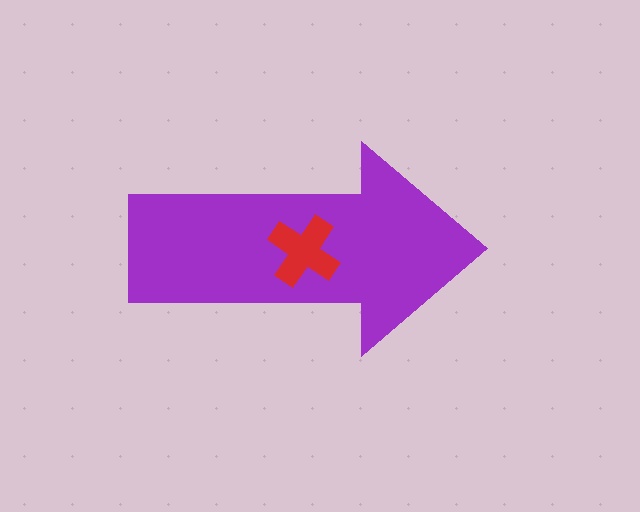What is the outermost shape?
The purple arrow.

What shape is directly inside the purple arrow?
The red cross.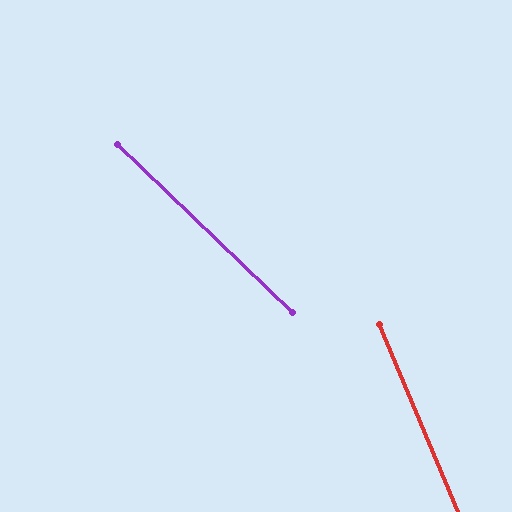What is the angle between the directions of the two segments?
Approximately 23 degrees.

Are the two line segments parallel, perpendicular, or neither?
Neither parallel nor perpendicular — they differ by about 23°.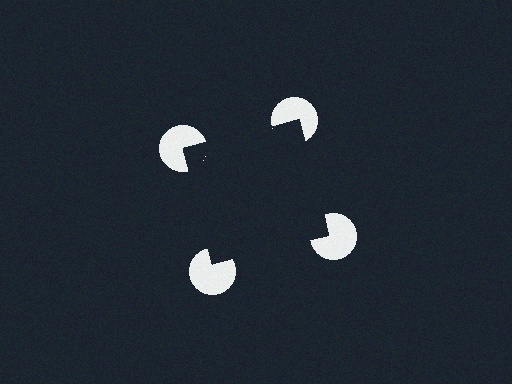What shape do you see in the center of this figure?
An illusory square — its edges are inferred from the aligned wedge cuts in the pac-man discs, not physically drawn.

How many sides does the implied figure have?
4 sides.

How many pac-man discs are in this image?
There are 4 — one at each vertex of the illusory square.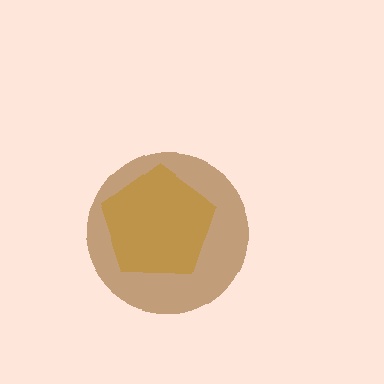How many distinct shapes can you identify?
There are 2 distinct shapes: a yellow pentagon, a brown circle.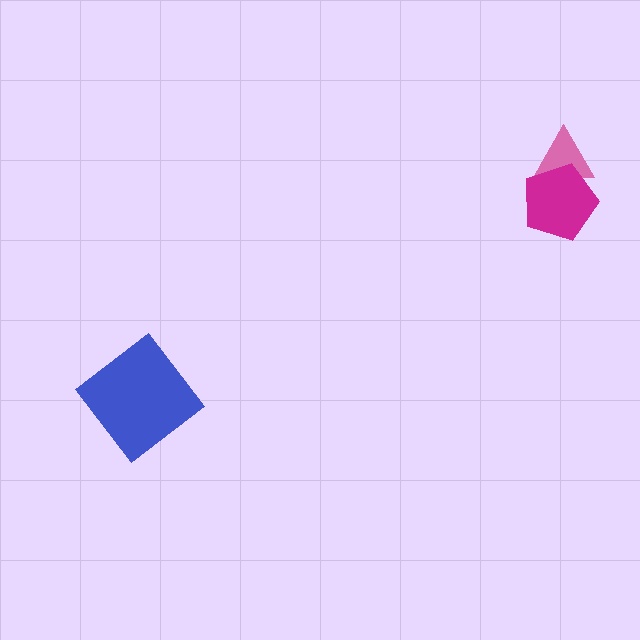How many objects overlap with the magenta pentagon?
1 object overlaps with the magenta pentagon.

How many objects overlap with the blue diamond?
0 objects overlap with the blue diamond.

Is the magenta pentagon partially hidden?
No, no other shape covers it.